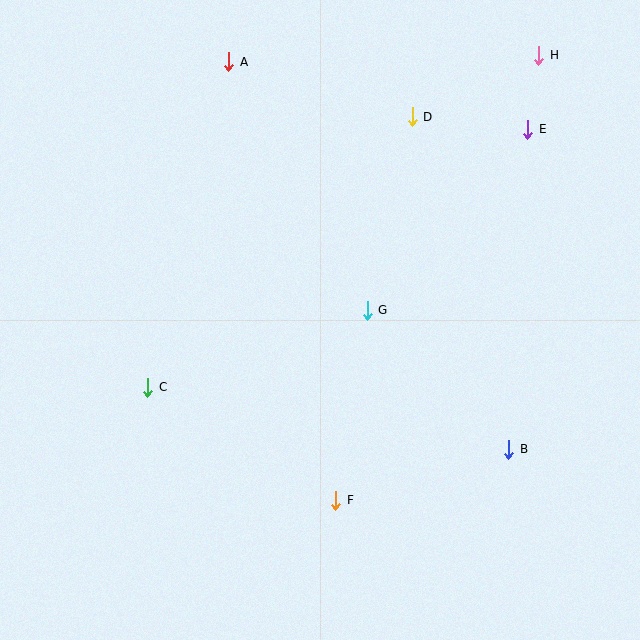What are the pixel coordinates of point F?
Point F is at (336, 500).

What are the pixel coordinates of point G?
Point G is at (367, 310).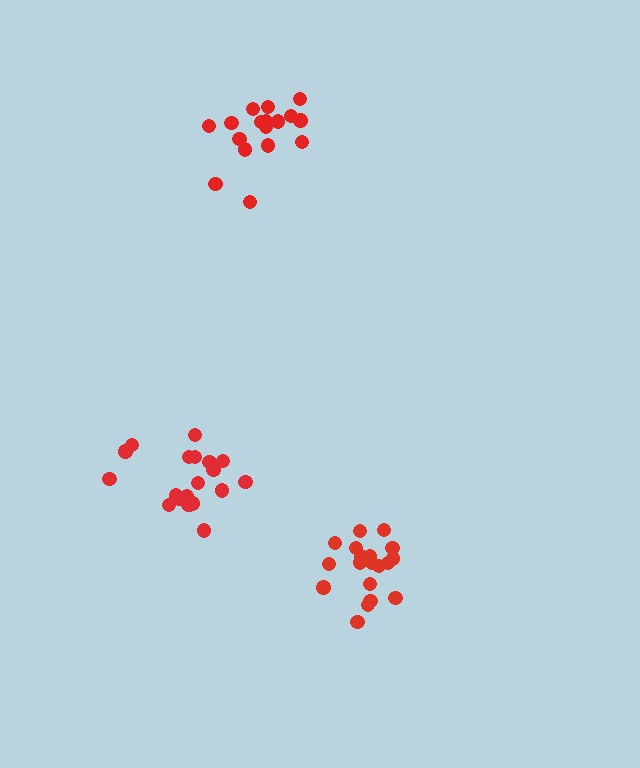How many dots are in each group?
Group 1: 19 dots, Group 2: 20 dots, Group 3: 17 dots (56 total).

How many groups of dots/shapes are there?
There are 3 groups.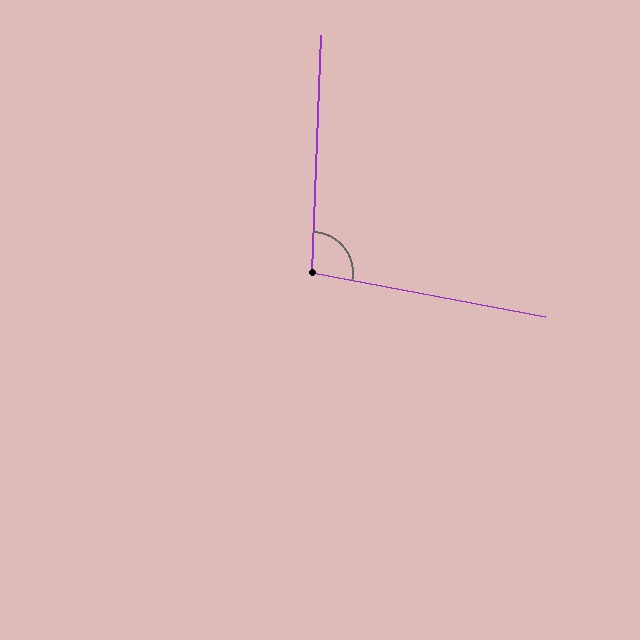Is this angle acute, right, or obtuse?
It is obtuse.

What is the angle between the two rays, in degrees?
Approximately 98 degrees.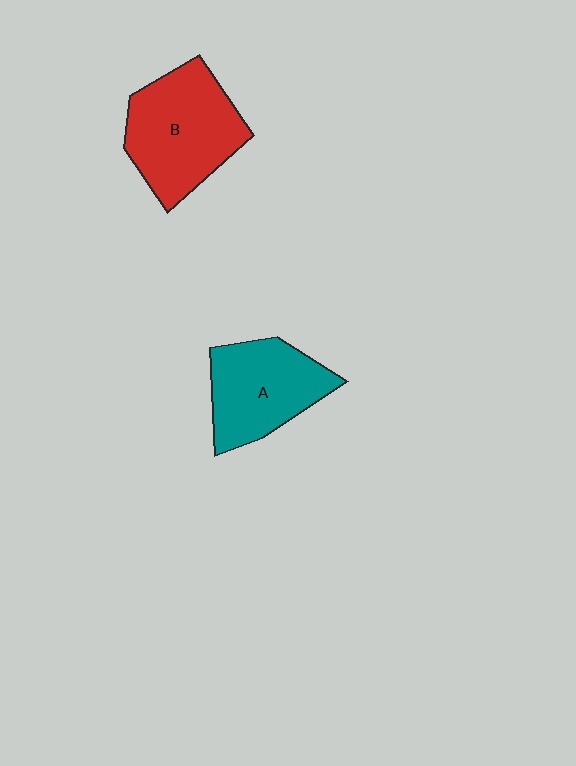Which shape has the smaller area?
Shape A (teal).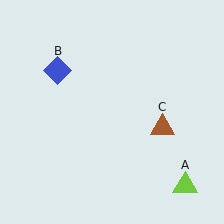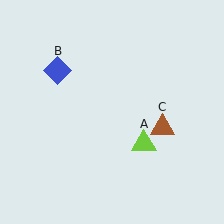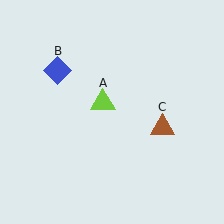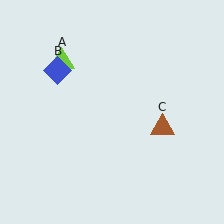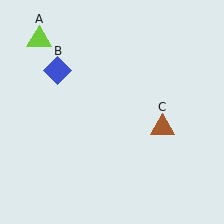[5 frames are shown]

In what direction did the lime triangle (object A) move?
The lime triangle (object A) moved up and to the left.